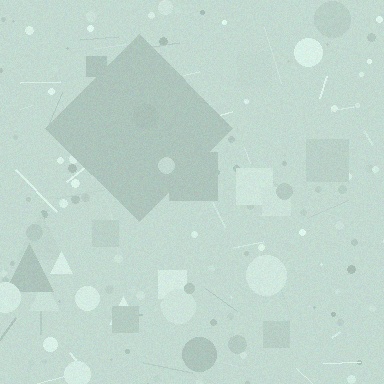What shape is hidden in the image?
A diamond is hidden in the image.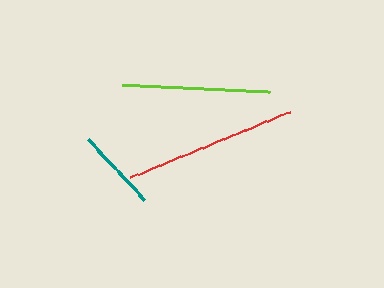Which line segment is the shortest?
The teal line is the shortest at approximately 83 pixels.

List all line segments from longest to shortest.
From longest to shortest: red, lime, teal.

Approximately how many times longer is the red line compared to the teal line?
The red line is approximately 2.1 times the length of the teal line.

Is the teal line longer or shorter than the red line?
The red line is longer than the teal line.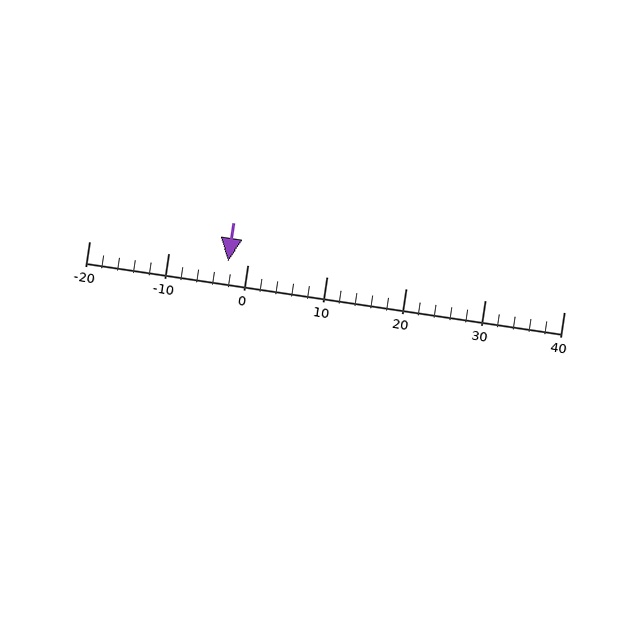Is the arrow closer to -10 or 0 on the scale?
The arrow is closer to 0.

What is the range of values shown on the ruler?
The ruler shows values from -20 to 40.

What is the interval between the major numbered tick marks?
The major tick marks are spaced 10 units apart.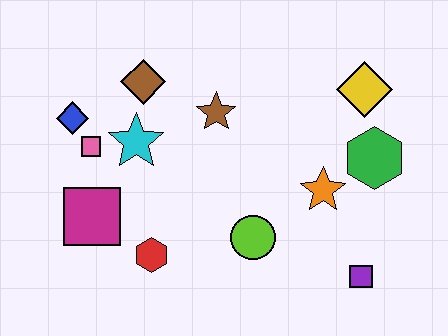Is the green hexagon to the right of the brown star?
Yes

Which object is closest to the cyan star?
The pink square is closest to the cyan star.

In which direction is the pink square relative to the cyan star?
The pink square is to the left of the cyan star.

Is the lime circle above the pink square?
No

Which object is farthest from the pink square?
The purple square is farthest from the pink square.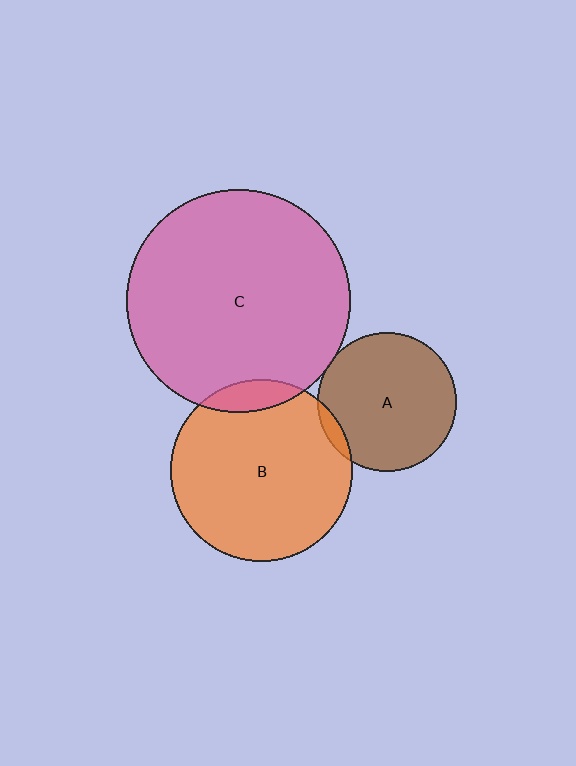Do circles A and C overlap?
Yes.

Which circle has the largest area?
Circle C (pink).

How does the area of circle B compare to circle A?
Approximately 1.7 times.